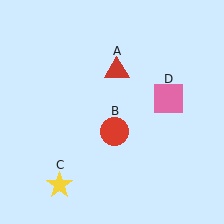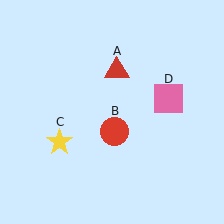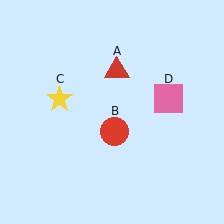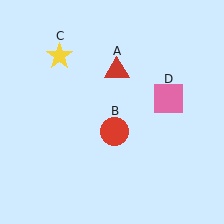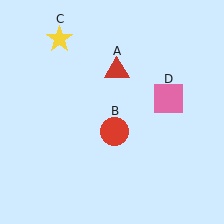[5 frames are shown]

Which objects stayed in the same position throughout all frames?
Red triangle (object A) and red circle (object B) and pink square (object D) remained stationary.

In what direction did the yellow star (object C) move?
The yellow star (object C) moved up.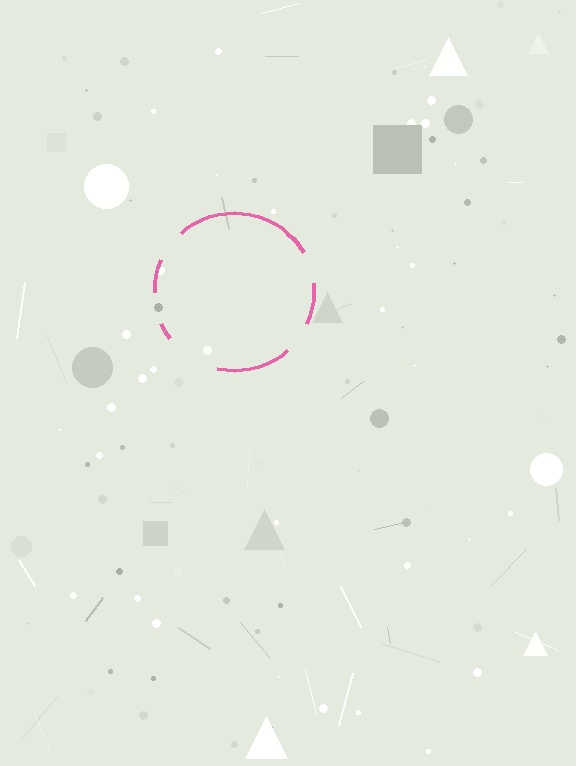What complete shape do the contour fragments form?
The contour fragments form a circle.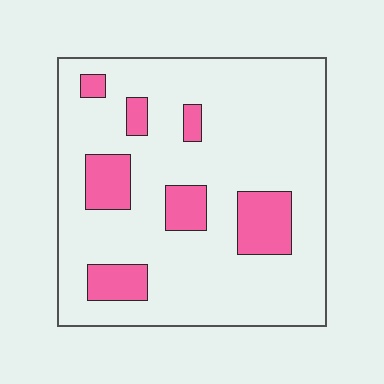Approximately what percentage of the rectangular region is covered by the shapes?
Approximately 15%.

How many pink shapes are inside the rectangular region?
7.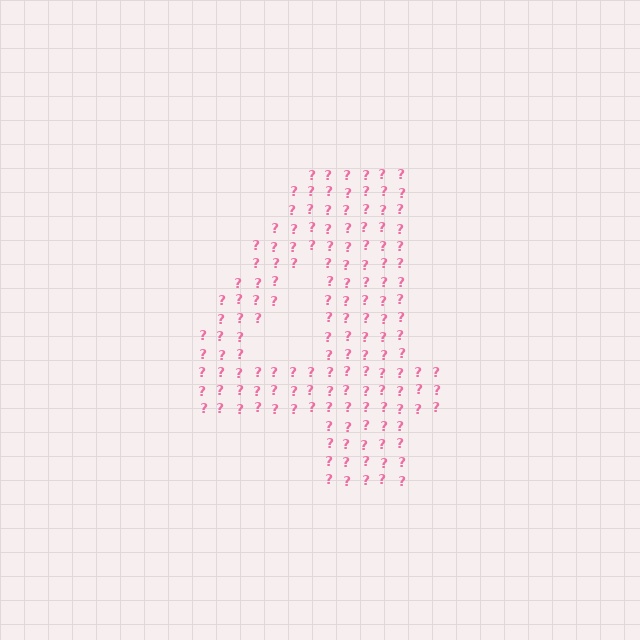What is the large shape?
The large shape is the digit 4.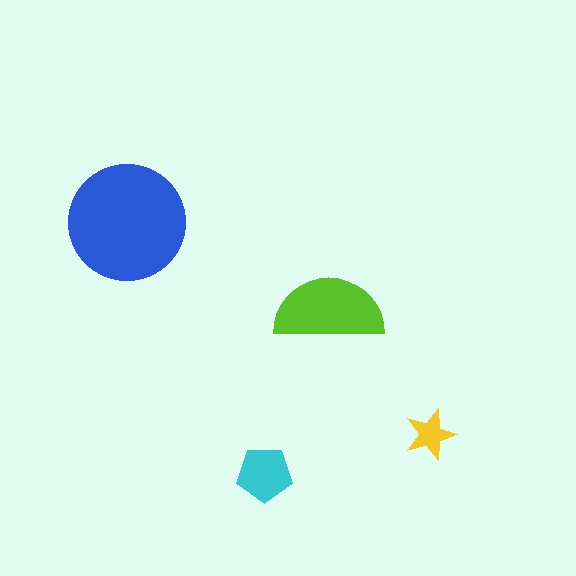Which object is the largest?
The blue circle.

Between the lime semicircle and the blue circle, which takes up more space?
The blue circle.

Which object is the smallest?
The yellow star.